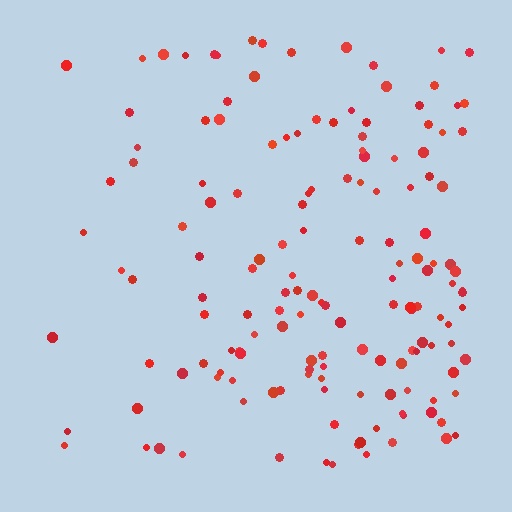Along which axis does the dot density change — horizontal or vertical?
Horizontal.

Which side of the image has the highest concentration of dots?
The right.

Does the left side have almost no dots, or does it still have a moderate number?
Still a moderate number, just noticeably fewer than the right.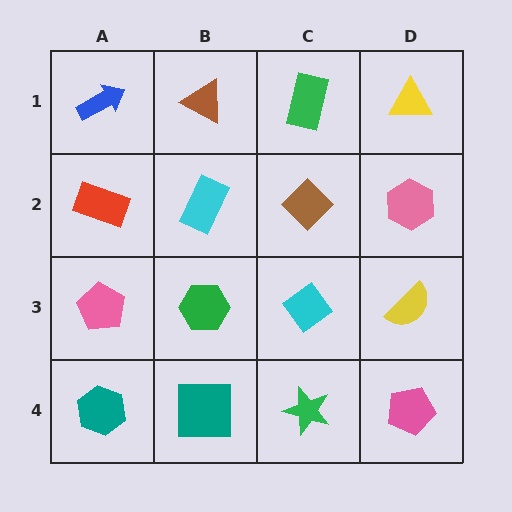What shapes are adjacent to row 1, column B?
A cyan rectangle (row 2, column B), a blue arrow (row 1, column A), a green rectangle (row 1, column C).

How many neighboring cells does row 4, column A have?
2.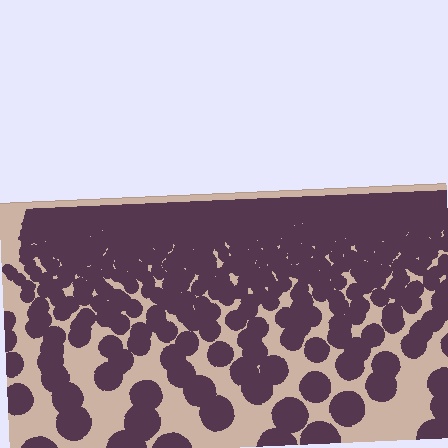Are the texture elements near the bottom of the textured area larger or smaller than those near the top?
Larger. Near the bottom, elements are closer to the viewer and appear at a bigger on-screen size.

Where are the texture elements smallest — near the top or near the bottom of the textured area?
Near the top.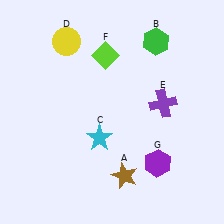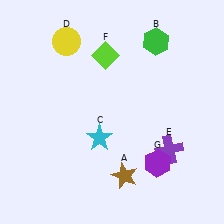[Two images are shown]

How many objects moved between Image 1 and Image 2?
1 object moved between the two images.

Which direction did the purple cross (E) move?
The purple cross (E) moved down.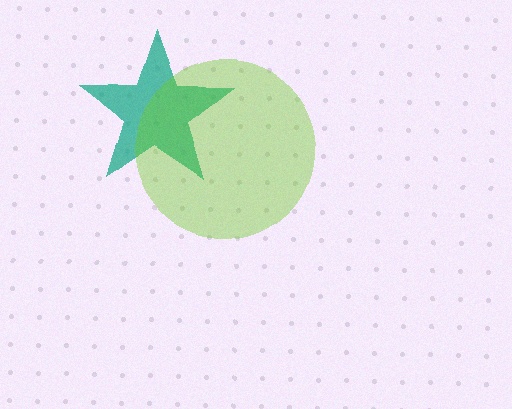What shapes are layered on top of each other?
The layered shapes are: a teal star, a lime circle.